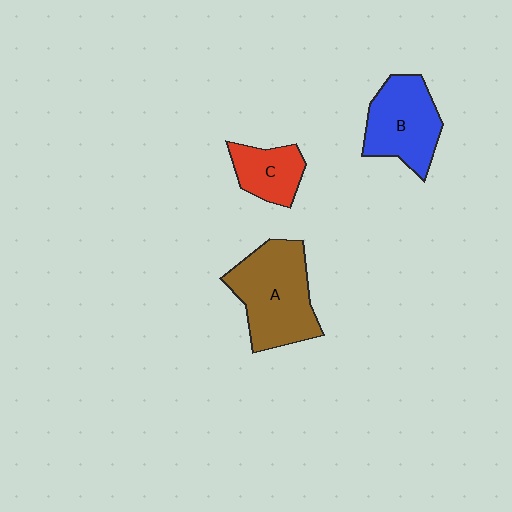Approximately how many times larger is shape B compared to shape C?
Approximately 1.6 times.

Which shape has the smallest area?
Shape C (red).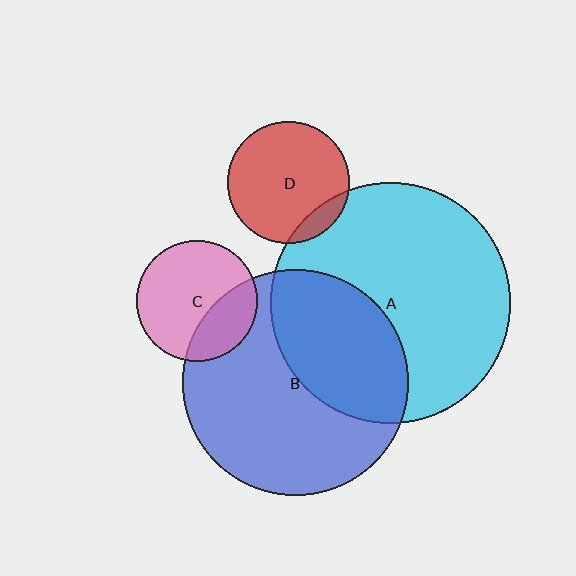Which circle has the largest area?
Circle A (cyan).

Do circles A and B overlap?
Yes.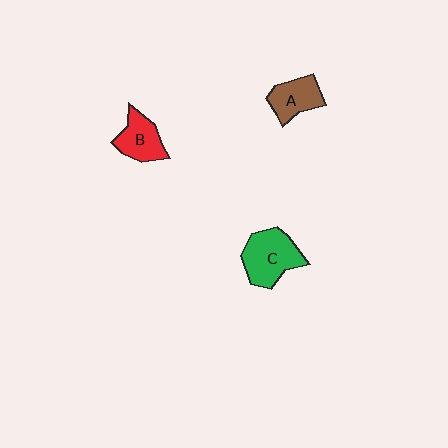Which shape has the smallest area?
Shape A (brown).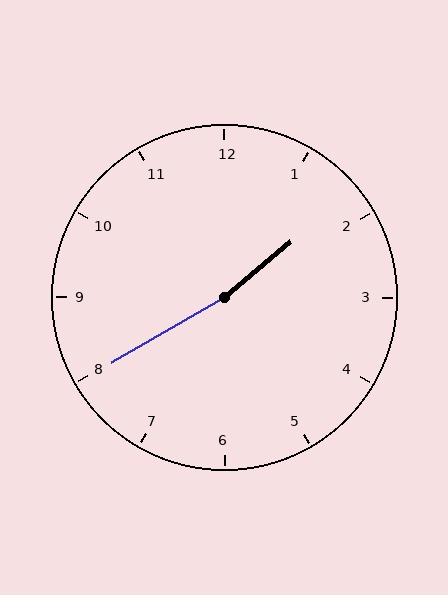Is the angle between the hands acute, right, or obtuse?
It is obtuse.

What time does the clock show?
1:40.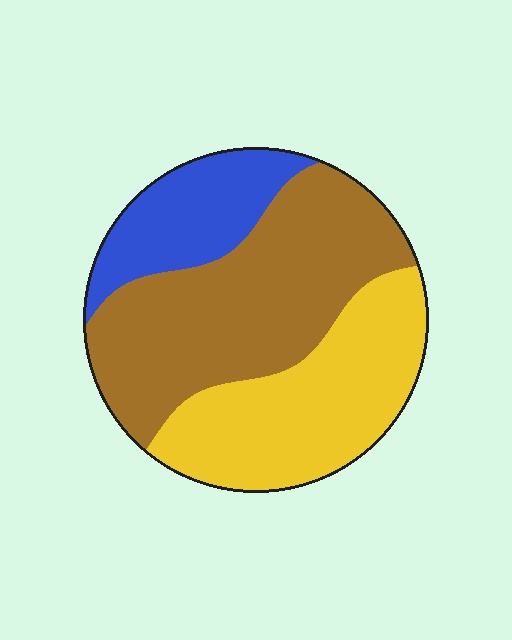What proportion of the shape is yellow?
Yellow takes up about one third (1/3) of the shape.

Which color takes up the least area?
Blue, at roughly 20%.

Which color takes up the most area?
Brown, at roughly 45%.